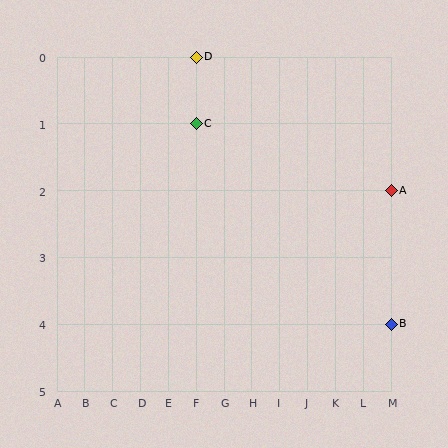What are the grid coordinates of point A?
Point A is at grid coordinates (M, 2).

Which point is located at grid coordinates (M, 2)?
Point A is at (M, 2).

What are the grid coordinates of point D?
Point D is at grid coordinates (F, 0).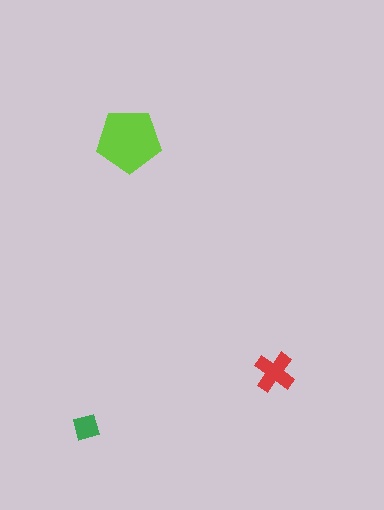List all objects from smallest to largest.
The green diamond, the red cross, the lime pentagon.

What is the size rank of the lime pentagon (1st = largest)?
1st.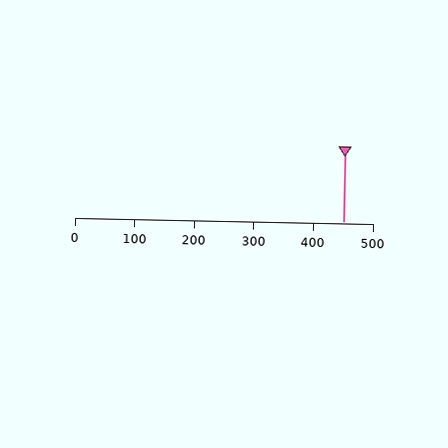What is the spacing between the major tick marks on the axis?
The major ticks are spaced 100 apart.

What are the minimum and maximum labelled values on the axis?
The axis runs from 0 to 500.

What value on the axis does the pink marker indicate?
The marker indicates approximately 450.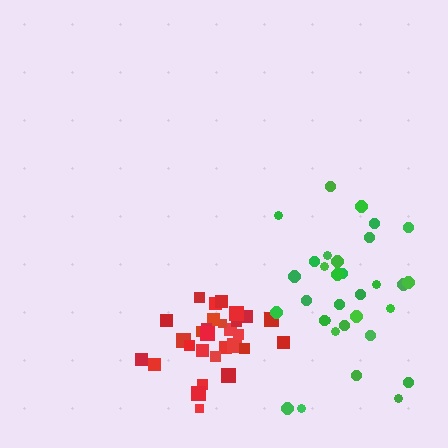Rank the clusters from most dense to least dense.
red, green.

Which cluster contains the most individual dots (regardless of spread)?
Green (32).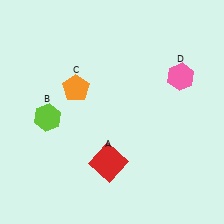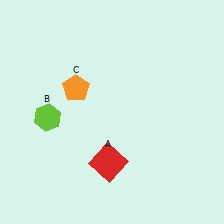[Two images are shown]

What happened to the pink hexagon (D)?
The pink hexagon (D) was removed in Image 2. It was in the top-right area of Image 1.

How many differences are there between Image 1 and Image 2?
There is 1 difference between the two images.